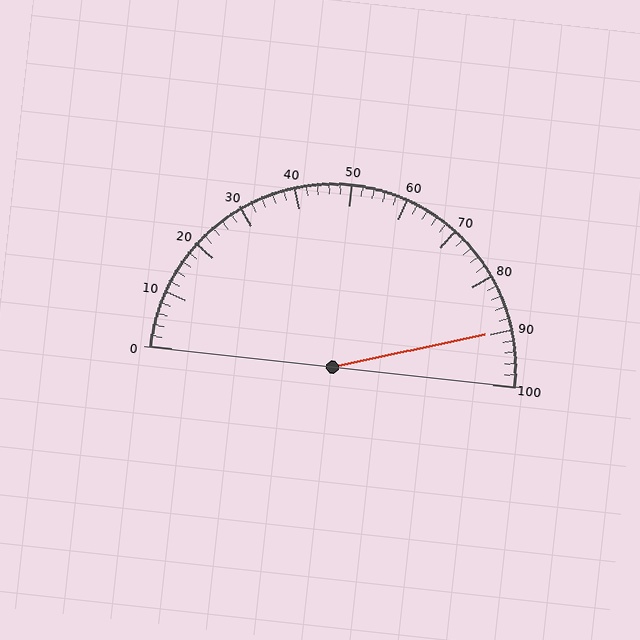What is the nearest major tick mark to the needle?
The nearest major tick mark is 90.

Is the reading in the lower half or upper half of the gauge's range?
The reading is in the upper half of the range (0 to 100).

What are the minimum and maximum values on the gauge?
The gauge ranges from 0 to 100.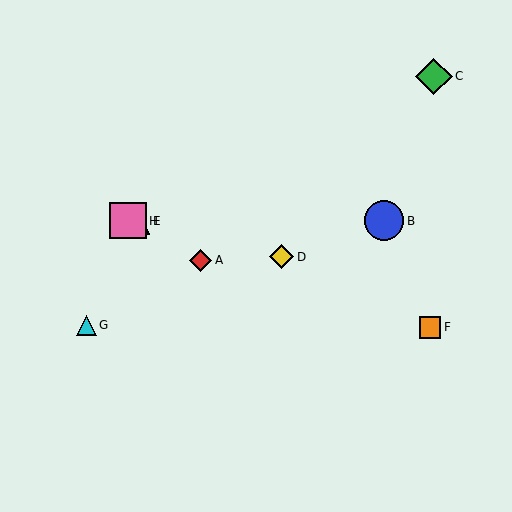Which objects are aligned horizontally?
Objects B, E, H are aligned horizontally.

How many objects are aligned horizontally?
3 objects (B, E, H) are aligned horizontally.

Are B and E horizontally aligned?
Yes, both are at y≈221.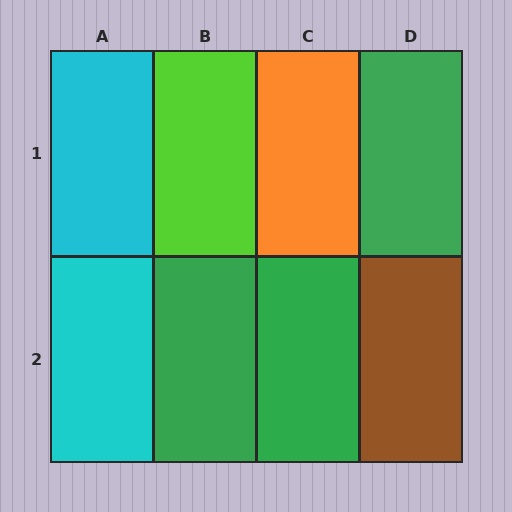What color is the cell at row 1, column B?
Lime.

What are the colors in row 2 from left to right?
Cyan, green, green, brown.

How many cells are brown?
1 cell is brown.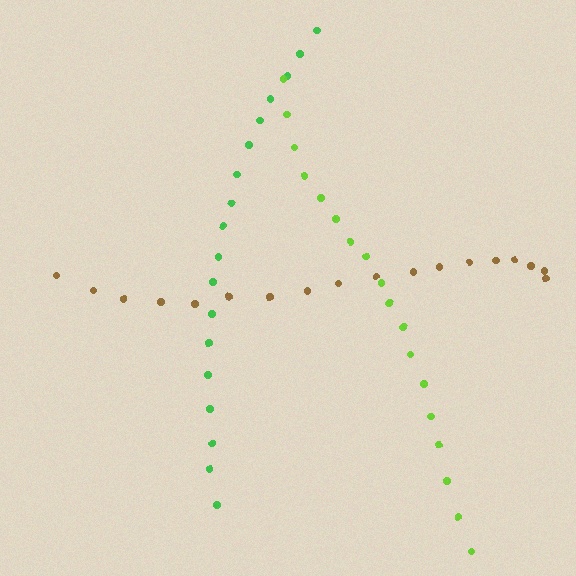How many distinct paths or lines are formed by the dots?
There are 3 distinct paths.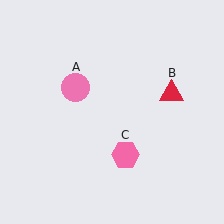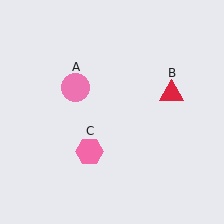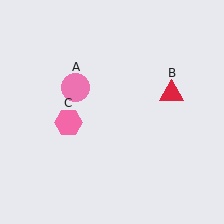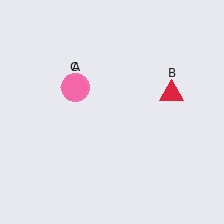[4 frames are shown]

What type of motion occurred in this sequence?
The pink hexagon (object C) rotated clockwise around the center of the scene.